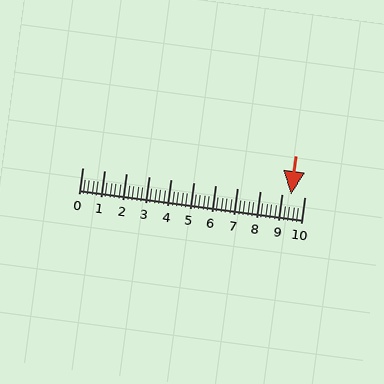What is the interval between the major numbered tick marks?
The major tick marks are spaced 1 units apart.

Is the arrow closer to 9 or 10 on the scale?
The arrow is closer to 9.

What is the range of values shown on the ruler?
The ruler shows values from 0 to 10.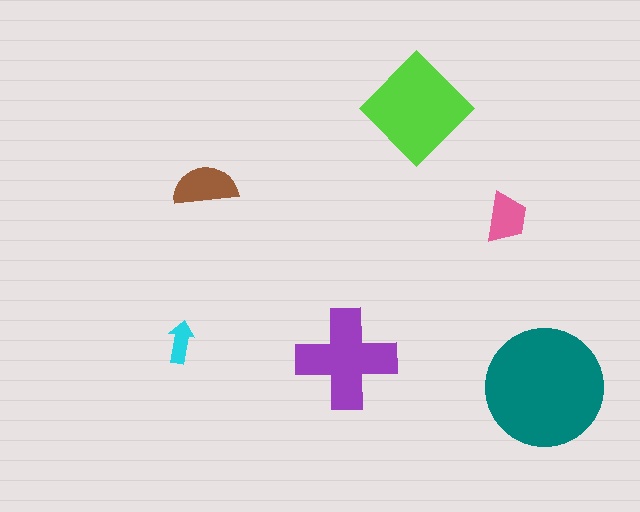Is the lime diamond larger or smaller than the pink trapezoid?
Larger.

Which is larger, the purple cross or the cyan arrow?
The purple cross.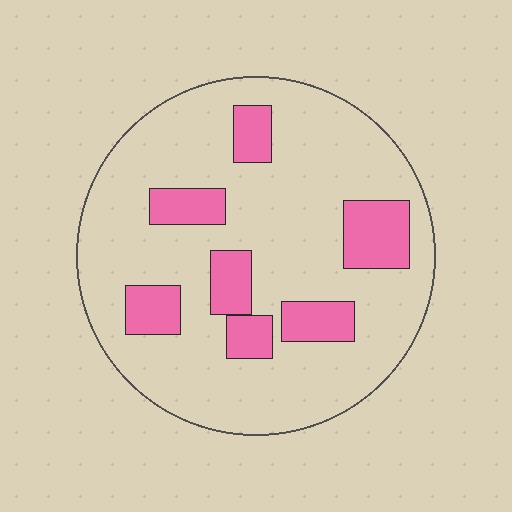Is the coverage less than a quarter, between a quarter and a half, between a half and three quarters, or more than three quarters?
Less than a quarter.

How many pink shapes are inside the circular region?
7.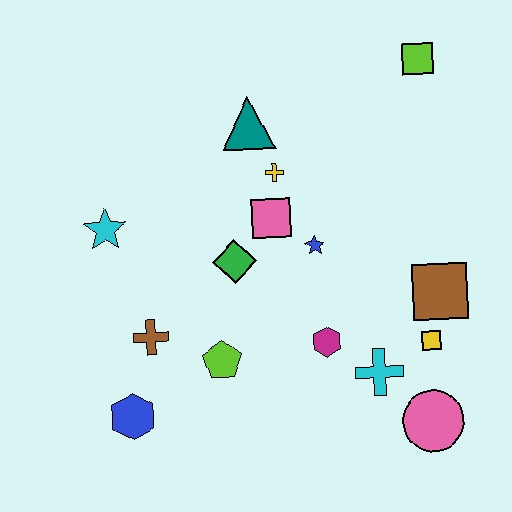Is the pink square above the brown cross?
Yes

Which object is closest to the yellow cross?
The pink square is closest to the yellow cross.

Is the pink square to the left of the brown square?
Yes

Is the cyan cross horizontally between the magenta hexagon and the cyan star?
No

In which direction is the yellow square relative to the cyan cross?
The yellow square is to the right of the cyan cross.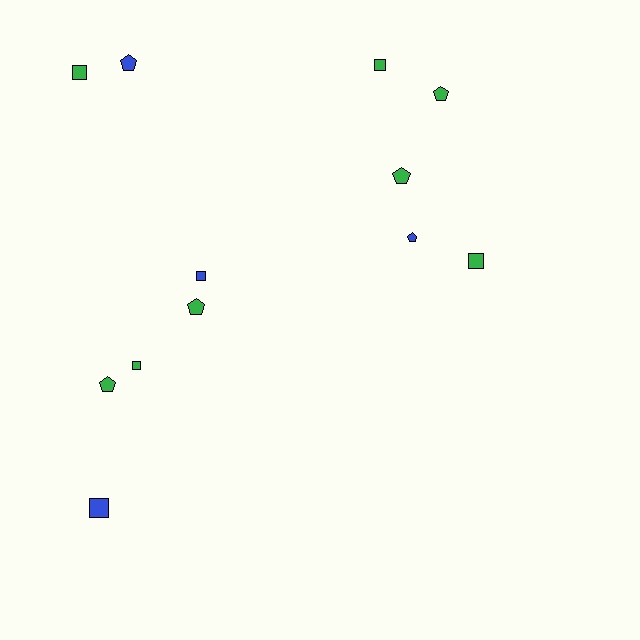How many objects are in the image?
There are 12 objects.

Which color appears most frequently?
Green, with 8 objects.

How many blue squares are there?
There are 2 blue squares.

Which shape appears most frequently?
Pentagon, with 6 objects.